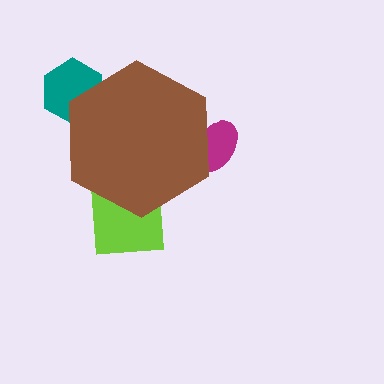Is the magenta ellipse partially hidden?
Yes, the magenta ellipse is partially hidden behind the brown hexagon.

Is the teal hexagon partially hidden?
Yes, the teal hexagon is partially hidden behind the brown hexagon.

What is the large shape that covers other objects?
A brown hexagon.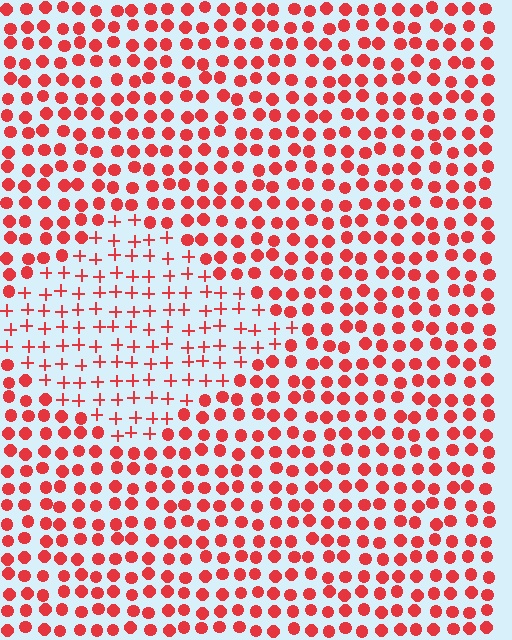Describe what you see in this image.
The image is filled with small red elements arranged in a uniform grid. A diamond-shaped region contains plus signs, while the surrounding area contains circles. The boundary is defined purely by the change in element shape.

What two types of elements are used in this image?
The image uses plus signs inside the diamond region and circles outside it.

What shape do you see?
I see a diamond.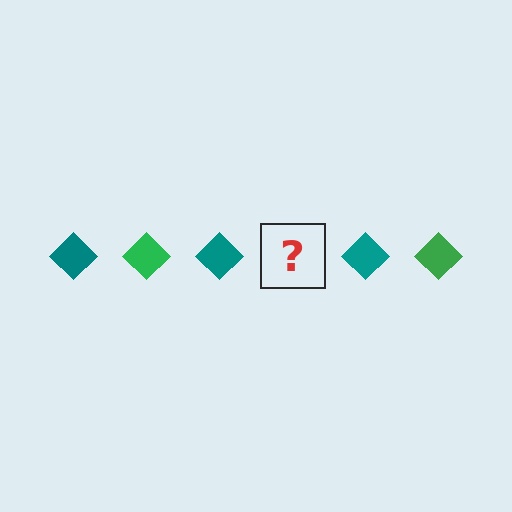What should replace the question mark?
The question mark should be replaced with a green diamond.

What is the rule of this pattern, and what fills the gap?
The rule is that the pattern cycles through teal, green diamonds. The gap should be filled with a green diamond.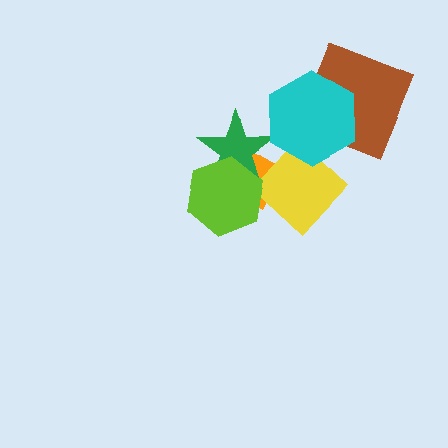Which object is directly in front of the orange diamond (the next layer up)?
The yellow diamond is directly in front of the orange diamond.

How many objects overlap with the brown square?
1 object overlaps with the brown square.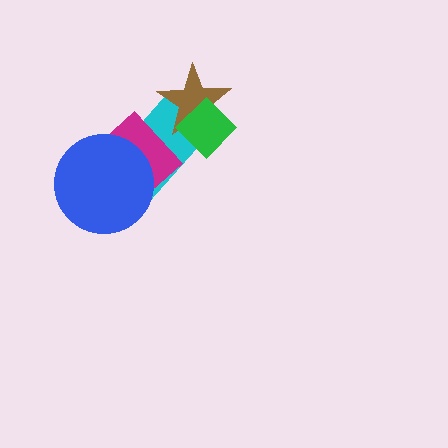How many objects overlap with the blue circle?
2 objects overlap with the blue circle.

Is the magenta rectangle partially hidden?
Yes, it is partially covered by another shape.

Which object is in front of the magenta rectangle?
The blue circle is in front of the magenta rectangle.